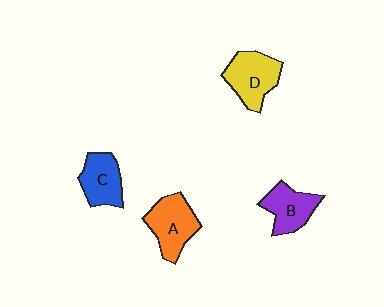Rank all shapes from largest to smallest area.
From largest to smallest: D (yellow), A (orange), B (purple), C (blue).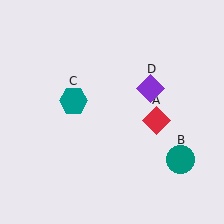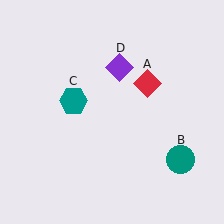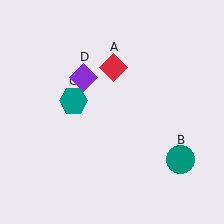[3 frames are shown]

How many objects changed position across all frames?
2 objects changed position: red diamond (object A), purple diamond (object D).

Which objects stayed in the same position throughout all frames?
Teal circle (object B) and teal hexagon (object C) remained stationary.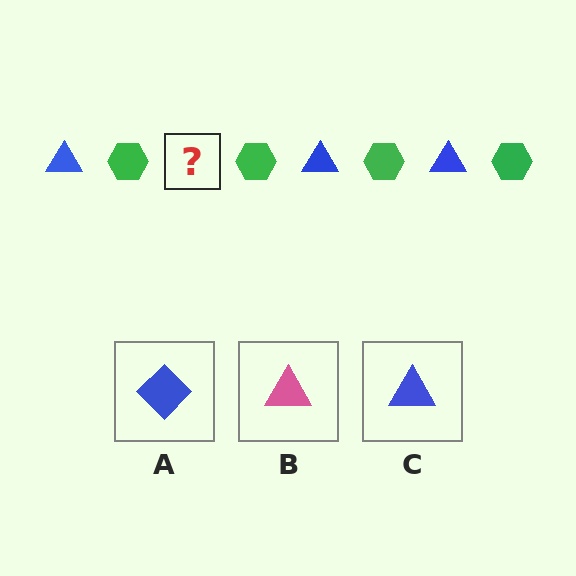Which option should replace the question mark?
Option C.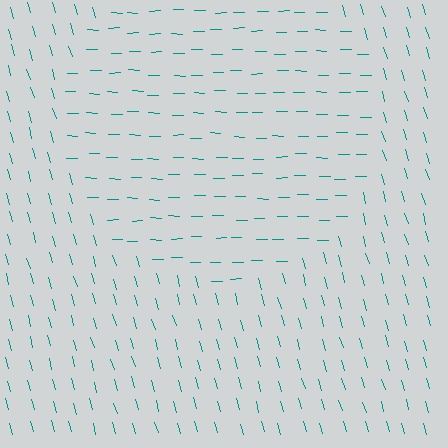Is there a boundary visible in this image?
Yes, there is a texture boundary formed by a change in line orientation.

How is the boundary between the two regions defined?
The boundary is defined purely by a change in line orientation (approximately 73 degrees difference). All lines are the same color and thickness.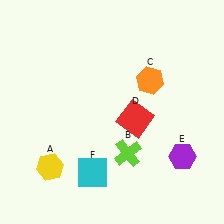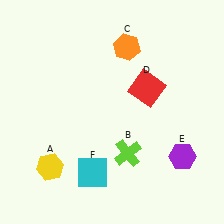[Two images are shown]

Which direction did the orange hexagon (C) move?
The orange hexagon (C) moved up.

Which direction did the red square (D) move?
The red square (D) moved up.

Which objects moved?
The objects that moved are: the orange hexagon (C), the red square (D).